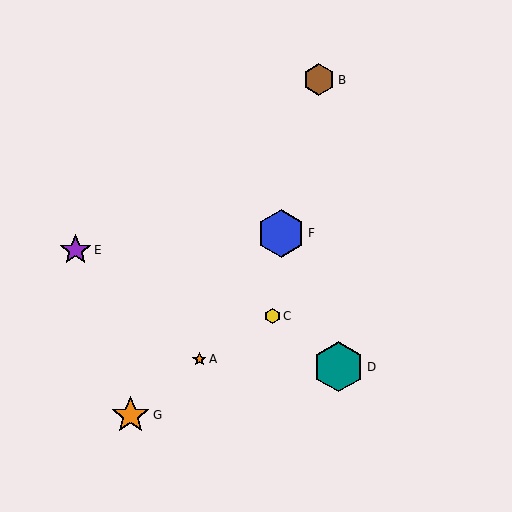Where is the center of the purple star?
The center of the purple star is at (76, 250).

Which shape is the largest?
The teal hexagon (labeled D) is the largest.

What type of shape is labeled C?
Shape C is a yellow hexagon.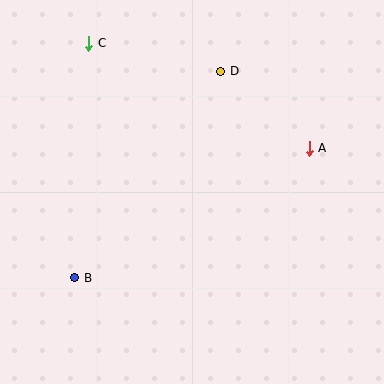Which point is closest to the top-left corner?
Point C is closest to the top-left corner.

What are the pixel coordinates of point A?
Point A is at (309, 148).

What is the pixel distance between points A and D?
The distance between A and D is 117 pixels.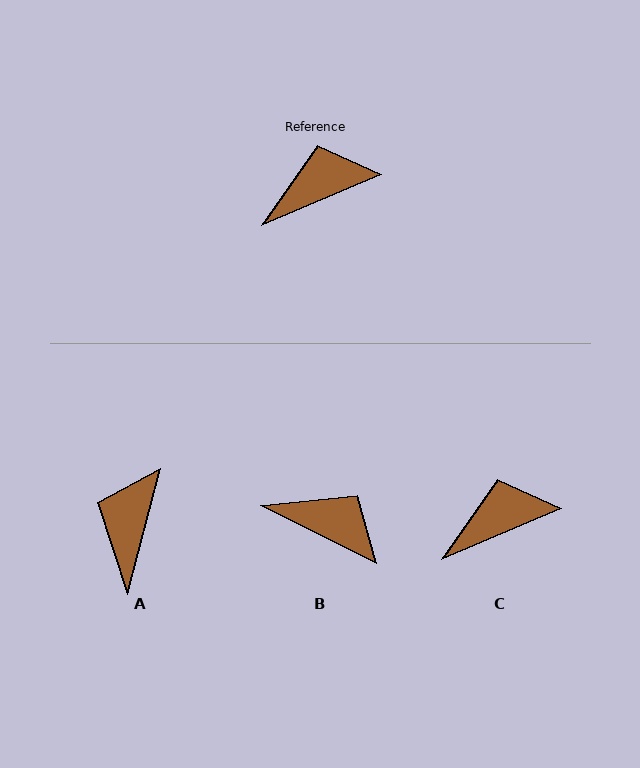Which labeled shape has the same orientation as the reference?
C.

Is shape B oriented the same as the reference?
No, it is off by about 49 degrees.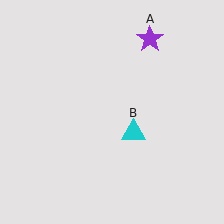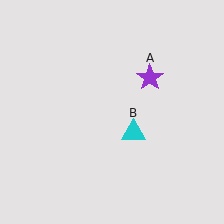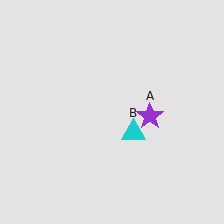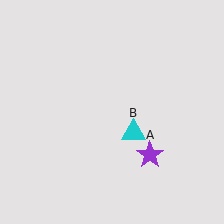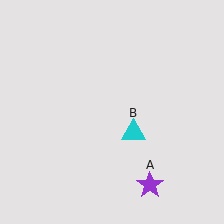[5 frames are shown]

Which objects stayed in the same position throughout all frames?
Cyan triangle (object B) remained stationary.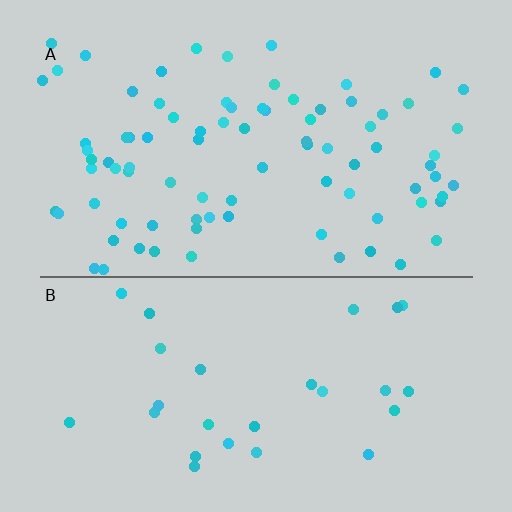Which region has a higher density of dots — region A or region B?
A (the top).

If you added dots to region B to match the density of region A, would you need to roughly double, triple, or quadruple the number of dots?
Approximately triple.